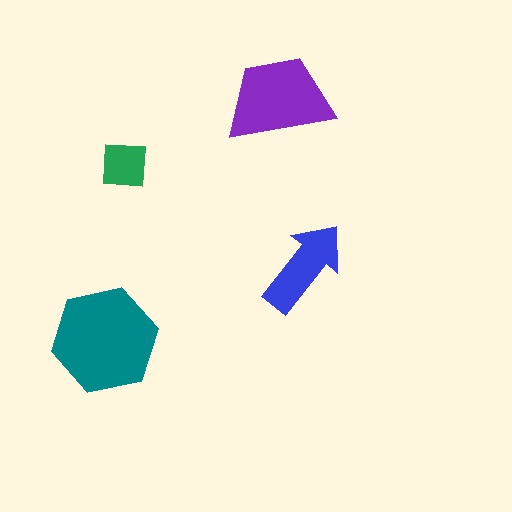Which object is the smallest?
The green square.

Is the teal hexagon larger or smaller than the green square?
Larger.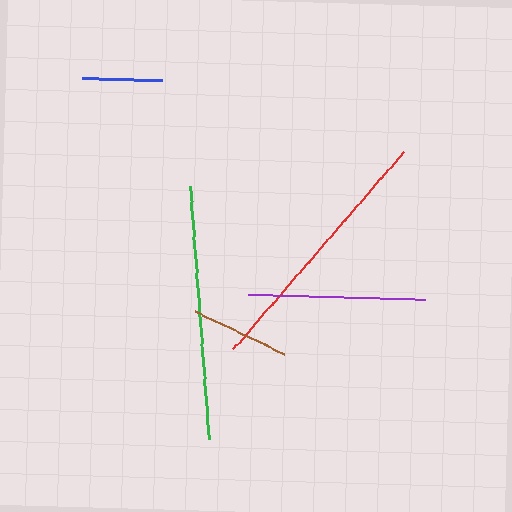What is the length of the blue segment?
The blue segment is approximately 80 pixels long.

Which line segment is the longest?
The red line is the longest at approximately 261 pixels.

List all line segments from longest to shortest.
From longest to shortest: red, green, purple, brown, blue.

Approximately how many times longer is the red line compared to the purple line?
The red line is approximately 1.5 times the length of the purple line.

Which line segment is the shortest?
The blue line is the shortest at approximately 80 pixels.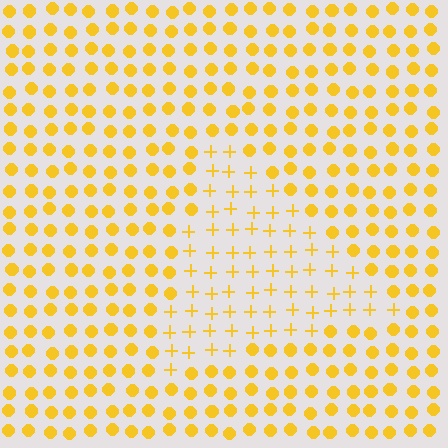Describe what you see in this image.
The image is filled with small yellow elements arranged in a uniform grid. A triangle-shaped region contains plus signs, while the surrounding area contains circles. The boundary is defined purely by the change in element shape.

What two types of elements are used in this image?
The image uses plus signs inside the triangle region and circles outside it.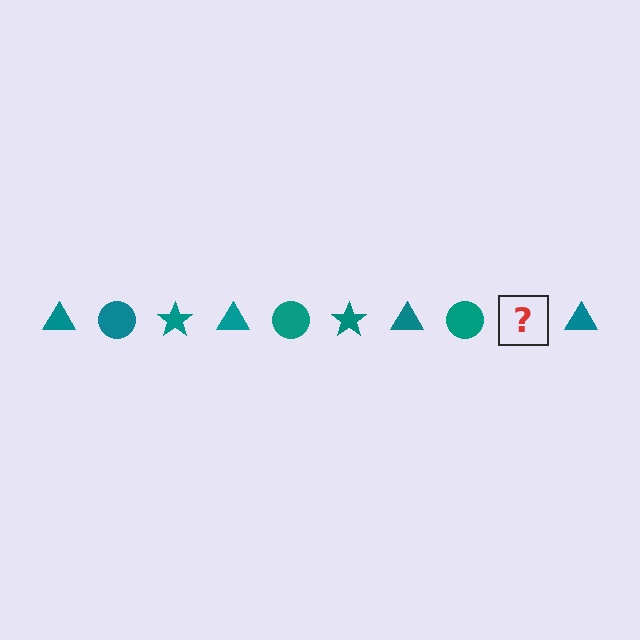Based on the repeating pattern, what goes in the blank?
The blank should be a teal star.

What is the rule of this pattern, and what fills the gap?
The rule is that the pattern cycles through triangle, circle, star shapes in teal. The gap should be filled with a teal star.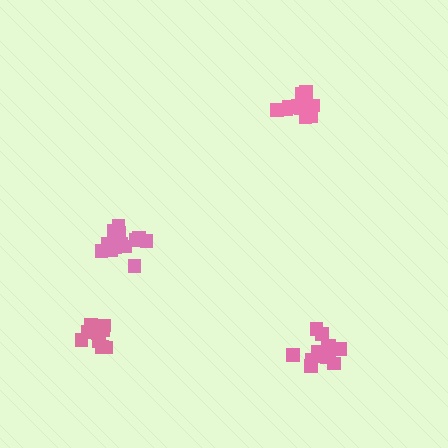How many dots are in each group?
Group 1: 11 dots, Group 2: 14 dots, Group 3: 11 dots, Group 4: 13 dots (49 total).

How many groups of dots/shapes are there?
There are 4 groups.